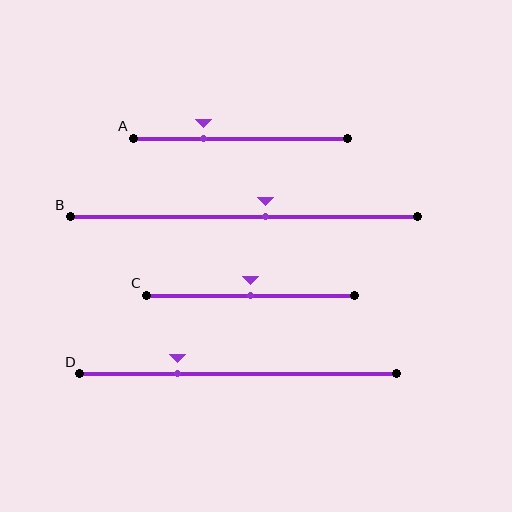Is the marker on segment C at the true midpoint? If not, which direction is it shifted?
Yes, the marker on segment C is at the true midpoint.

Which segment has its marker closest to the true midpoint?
Segment C has its marker closest to the true midpoint.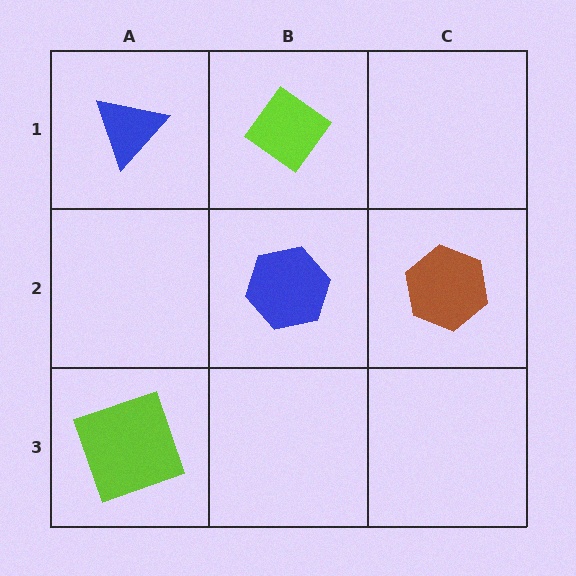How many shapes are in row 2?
2 shapes.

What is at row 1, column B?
A lime diamond.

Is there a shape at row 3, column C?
No, that cell is empty.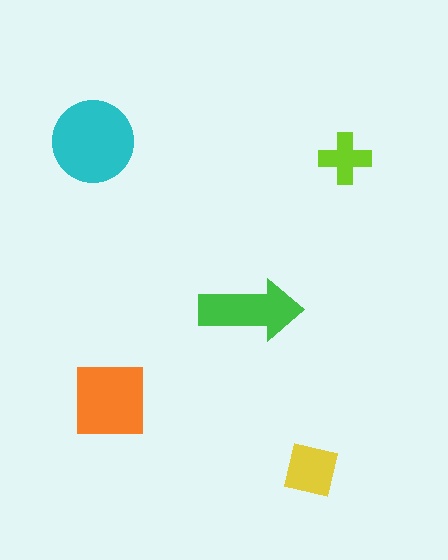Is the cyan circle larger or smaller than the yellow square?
Larger.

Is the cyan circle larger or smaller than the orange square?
Larger.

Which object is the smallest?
The lime cross.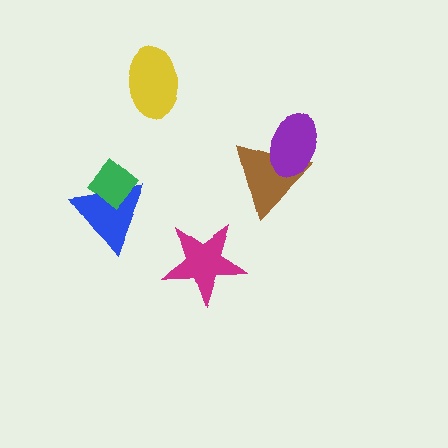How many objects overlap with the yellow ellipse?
0 objects overlap with the yellow ellipse.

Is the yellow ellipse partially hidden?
No, no other shape covers it.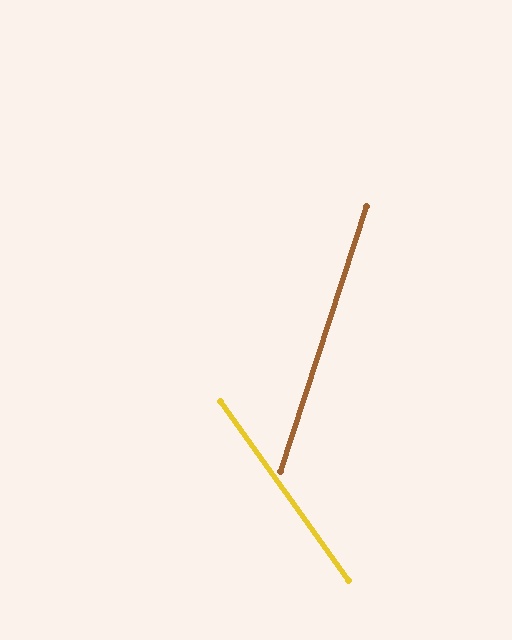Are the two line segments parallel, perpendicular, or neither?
Neither parallel nor perpendicular — they differ by about 54°.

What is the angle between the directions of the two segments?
Approximately 54 degrees.